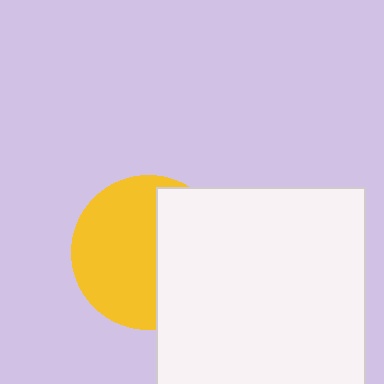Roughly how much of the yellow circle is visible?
About half of it is visible (roughly 57%).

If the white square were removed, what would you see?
You would see the complete yellow circle.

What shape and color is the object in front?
The object in front is a white square.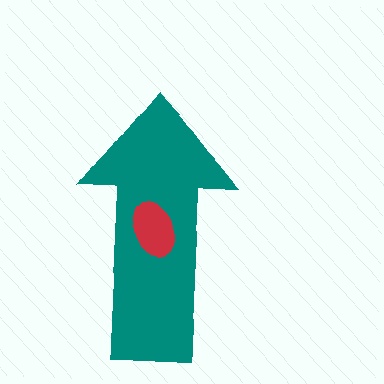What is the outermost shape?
The teal arrow.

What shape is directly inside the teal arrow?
The red ellipse.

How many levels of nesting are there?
2.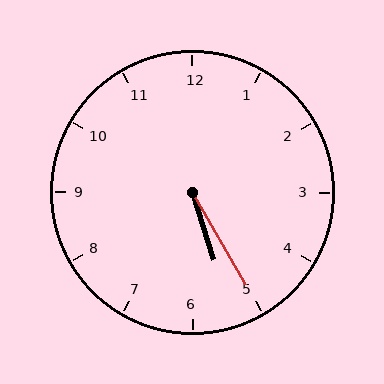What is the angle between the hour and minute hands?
Approximately 12 degrees.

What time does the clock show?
5:25.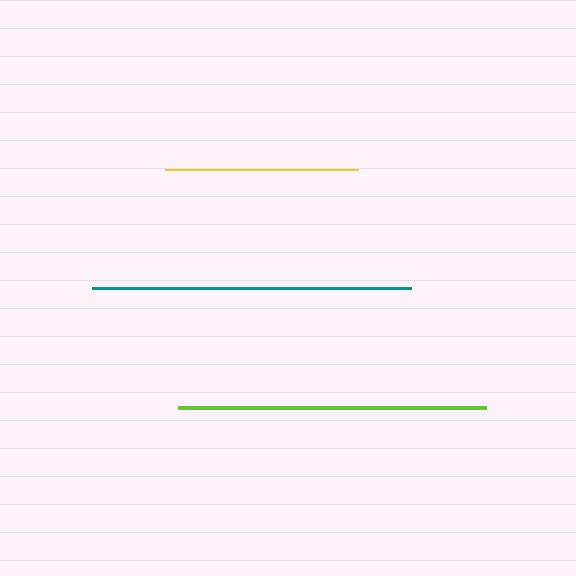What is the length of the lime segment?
The lime segment is approximately 308 pixels long.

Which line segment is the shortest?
The yellow line is the shortest at approximately 193 pixels.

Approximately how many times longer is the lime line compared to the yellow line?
The lime line is approximately 1.6 times the length of the yellow line.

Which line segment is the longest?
The teal line is the longest at approximately 318 pixels.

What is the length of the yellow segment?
The yellow segment is approximately 193 pixels long.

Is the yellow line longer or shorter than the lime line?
The lime line is longer than the yellow line.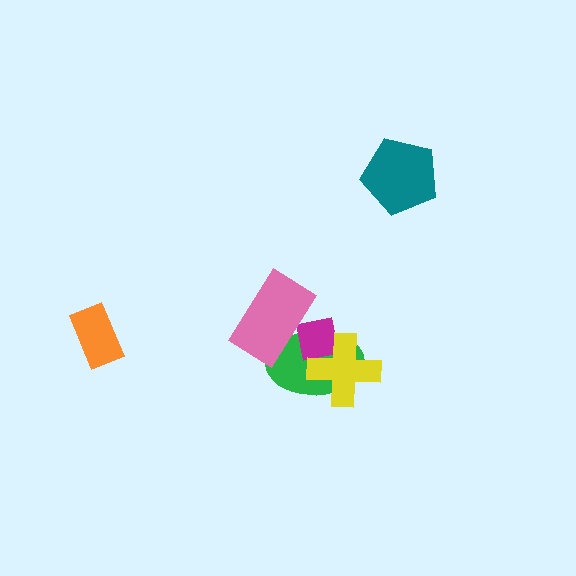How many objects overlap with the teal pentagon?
0 objects overlap with the teal pentagon.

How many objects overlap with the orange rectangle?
0 objects overlap with the orange rectangle.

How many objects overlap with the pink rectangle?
2 objects overlap with the pink rectangle.